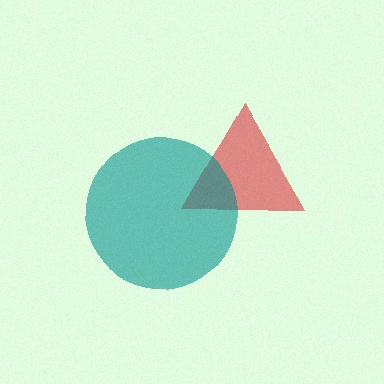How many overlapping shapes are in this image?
There are 2 overlapping shapes in the image.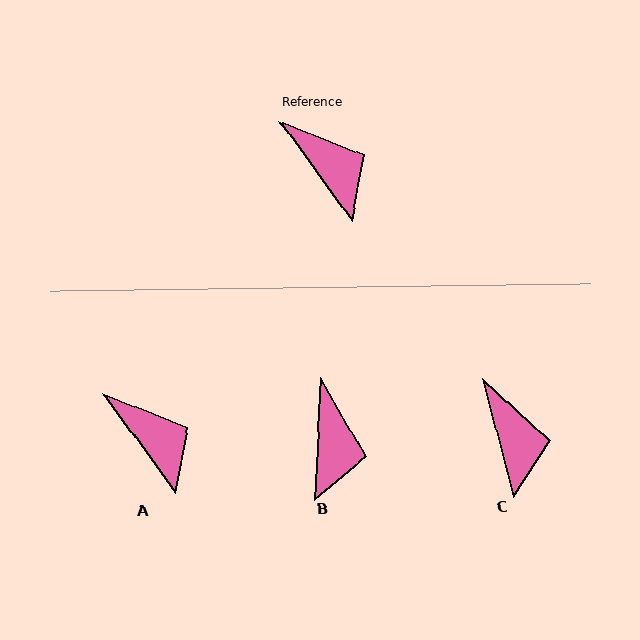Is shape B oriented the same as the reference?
No, it is off by about 38 degrees.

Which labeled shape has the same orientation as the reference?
A.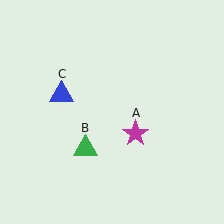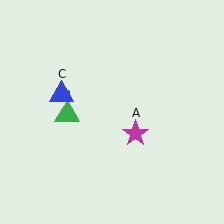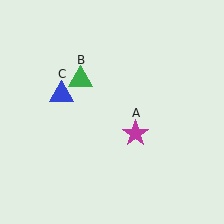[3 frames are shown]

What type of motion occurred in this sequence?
The green triangle (object B) rotated clockwise around the center of the scene.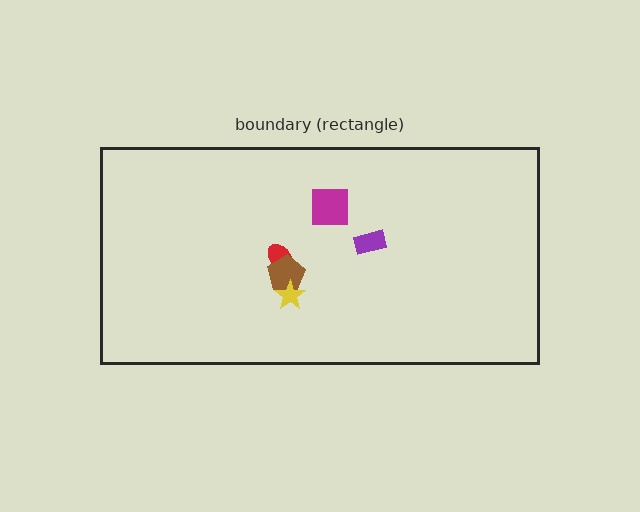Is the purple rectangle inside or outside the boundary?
Inside.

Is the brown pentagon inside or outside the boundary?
Inside.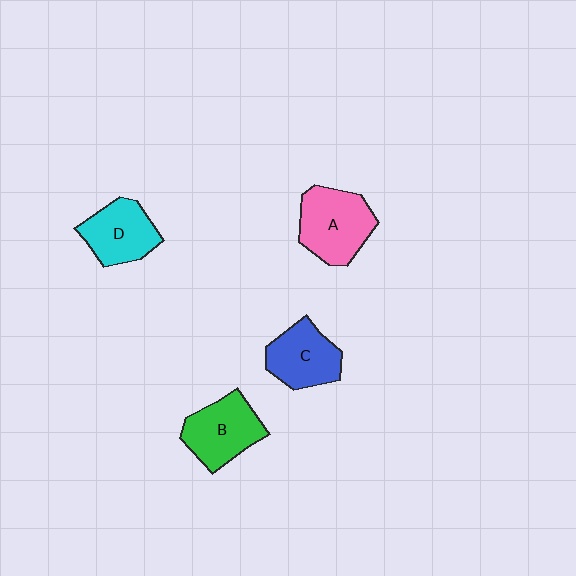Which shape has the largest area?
Shape A (pink).